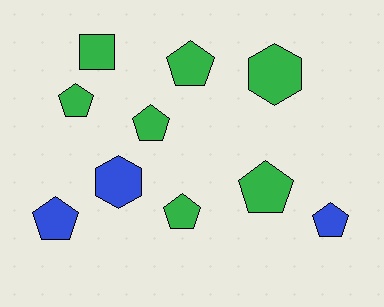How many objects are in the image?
There are 10 objects.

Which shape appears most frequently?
Pentagon, with 7 objects.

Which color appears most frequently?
Green, with 7 objects.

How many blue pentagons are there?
There are 2 blue pentagons.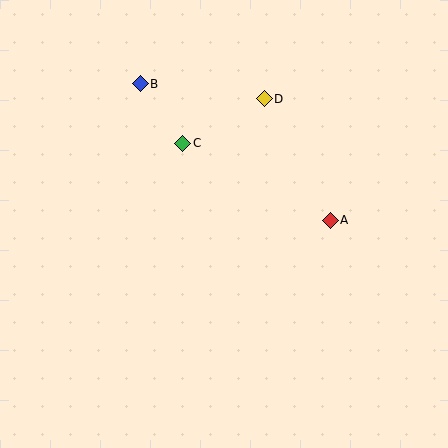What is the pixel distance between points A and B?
The distance between A and B is 234 pixels.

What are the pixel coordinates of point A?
Point A is at (330, 220).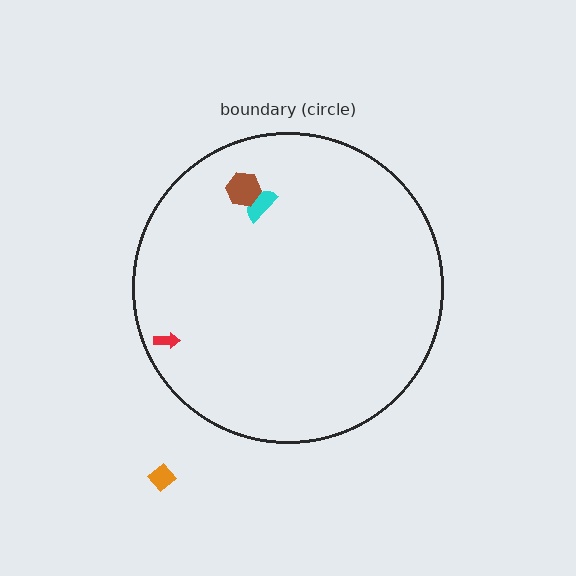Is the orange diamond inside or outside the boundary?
Outside.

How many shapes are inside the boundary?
3 inside, 1 outside.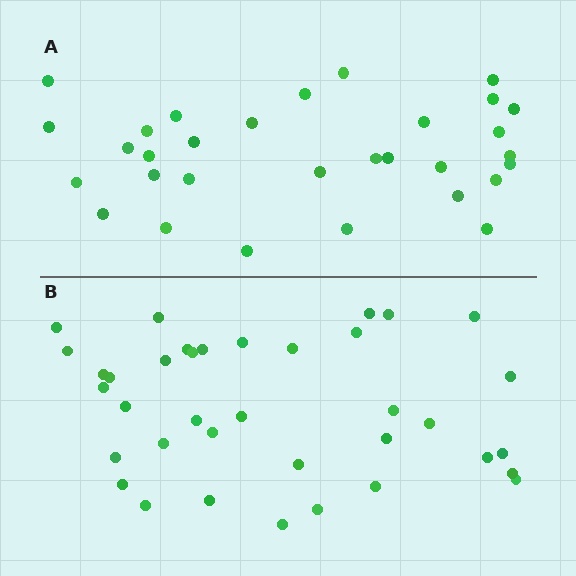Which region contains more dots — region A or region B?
Region B (the bottom region) has more dots.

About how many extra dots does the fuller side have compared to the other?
Region B has about 6 more dots than region A.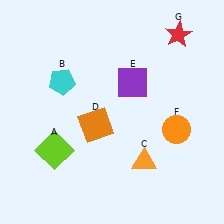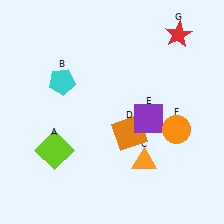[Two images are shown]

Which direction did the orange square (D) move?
The orange square (D) moved right.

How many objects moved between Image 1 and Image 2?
2 objects moved between the two images.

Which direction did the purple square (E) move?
The purple square (E) moved down.